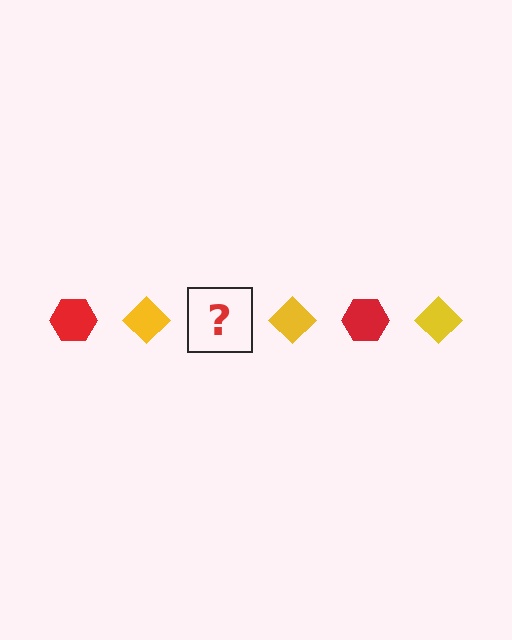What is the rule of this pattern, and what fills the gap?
The rule is that the pattern alternates between red hexagon and yellow diamond. The gap should be filled with a red hexagon.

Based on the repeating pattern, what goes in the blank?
The blank should be a red hexagon.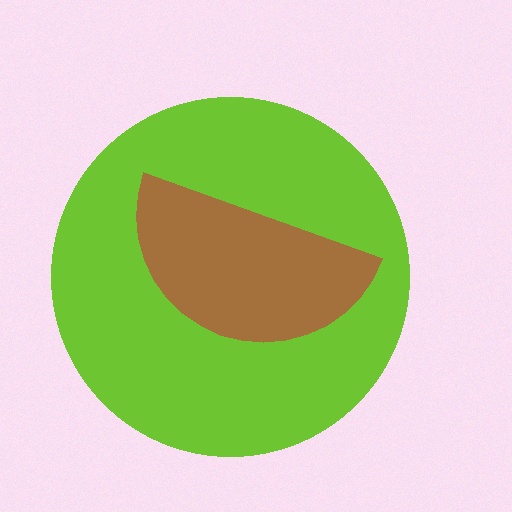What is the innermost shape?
The brown semicircle.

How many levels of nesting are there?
2.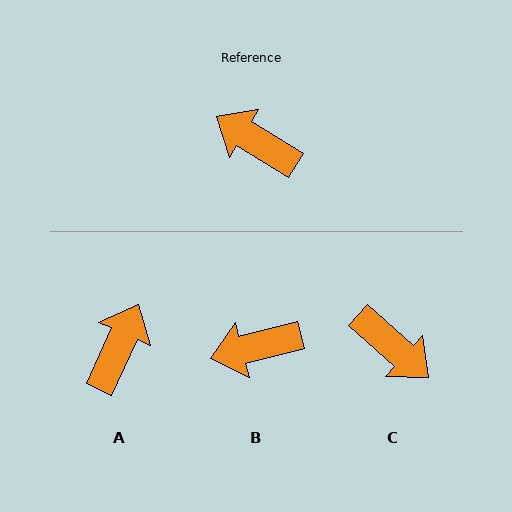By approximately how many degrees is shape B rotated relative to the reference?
Approximately 46 degrees counter-clockwise.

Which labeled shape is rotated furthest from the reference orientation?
C, about 170 degrees away.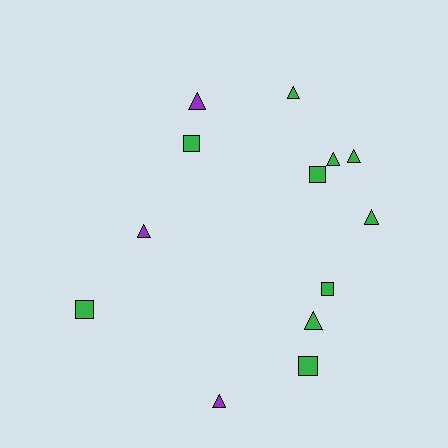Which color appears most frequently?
Green, with 10 objects.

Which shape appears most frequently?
Triangle, with 8 objects.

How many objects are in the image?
There are 13 objects.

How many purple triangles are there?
There are 3 purple triangles.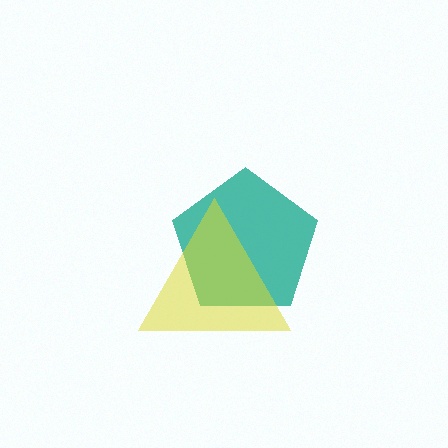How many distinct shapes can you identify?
There are 2 distinct shapes: a teal pentagon, a yellow triangle.